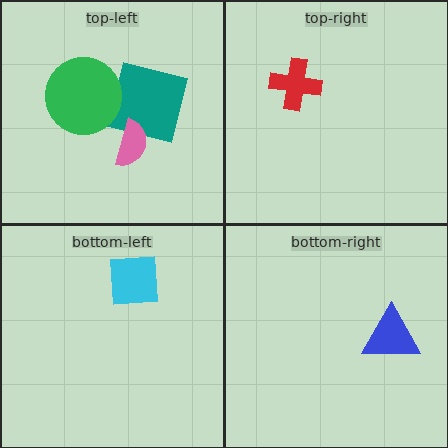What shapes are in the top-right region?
The red cross.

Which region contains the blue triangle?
The bottom-right region.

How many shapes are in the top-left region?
3.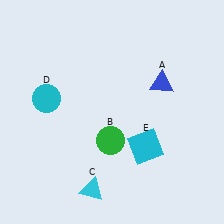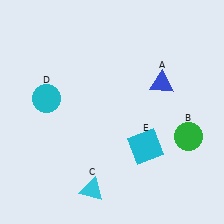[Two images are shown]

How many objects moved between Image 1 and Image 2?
1 object moved between the two images.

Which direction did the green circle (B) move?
The green circle (B) moved right.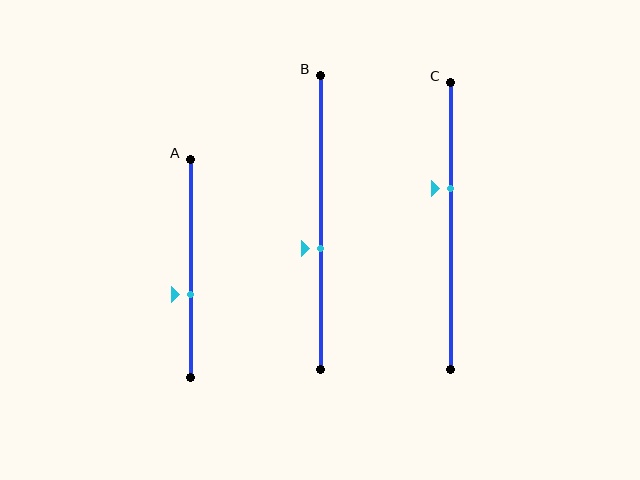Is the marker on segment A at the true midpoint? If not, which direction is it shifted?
No, the marker on segment A is shifted downward by about 12% of the segment length.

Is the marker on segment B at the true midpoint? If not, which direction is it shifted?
No, the marker on segment B is shifted downward by about 9% of the segment length.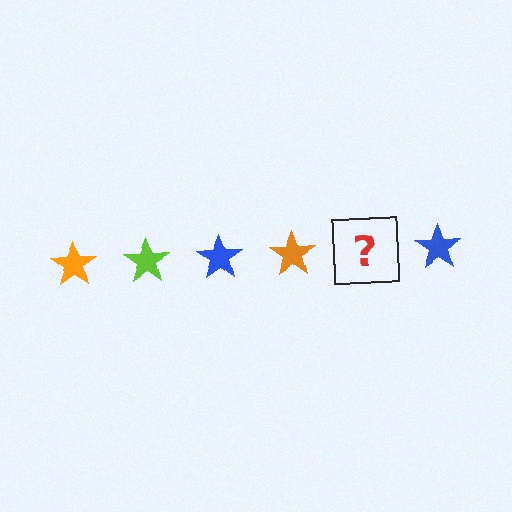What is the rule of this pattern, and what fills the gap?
The rule is that the pattern cycles through orange, lime, blue stars. The gap should be filled with a lime star.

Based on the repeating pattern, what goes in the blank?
The blank should be a lime star.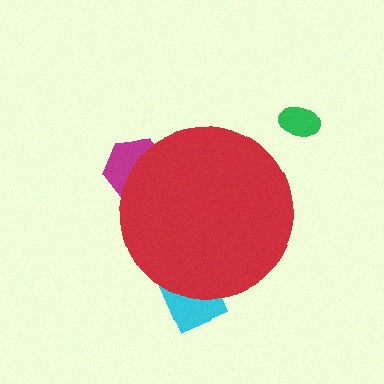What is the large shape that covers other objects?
A red circle.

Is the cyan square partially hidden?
Yes, the cyan square is partially hidden behind the red circle.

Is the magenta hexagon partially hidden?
Yes, the magenta hexagon is partially hidden behind the red circle.